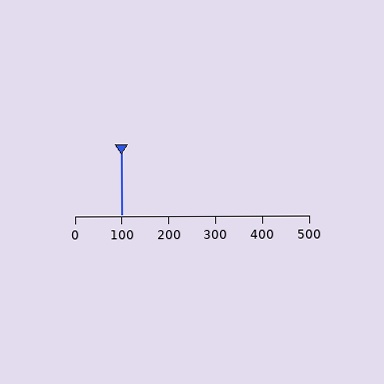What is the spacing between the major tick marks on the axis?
The major ticks are spaced 100 apart.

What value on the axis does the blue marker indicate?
The marker indicates approximately 100.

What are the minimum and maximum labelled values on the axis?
The axis runs from 0 to 500.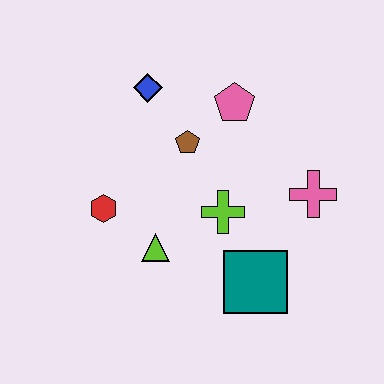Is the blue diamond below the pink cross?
No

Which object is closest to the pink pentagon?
The brown pentagon is closest to the pink pentagon.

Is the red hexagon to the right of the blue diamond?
No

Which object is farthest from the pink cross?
The red hexagon is farthest from the pink cross.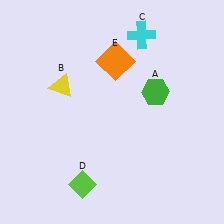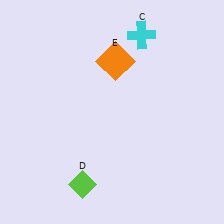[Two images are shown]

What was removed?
The yellow triangle (B), the green hexagon (A) were removed in Image 2.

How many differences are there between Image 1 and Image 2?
There are 2 differences between the two images.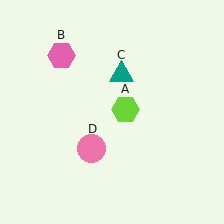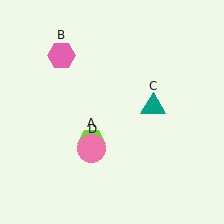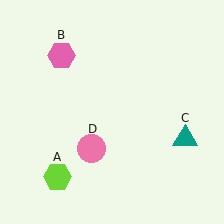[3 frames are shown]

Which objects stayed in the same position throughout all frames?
Pink hexagon (object B) and pink circle (object D) remained stationary.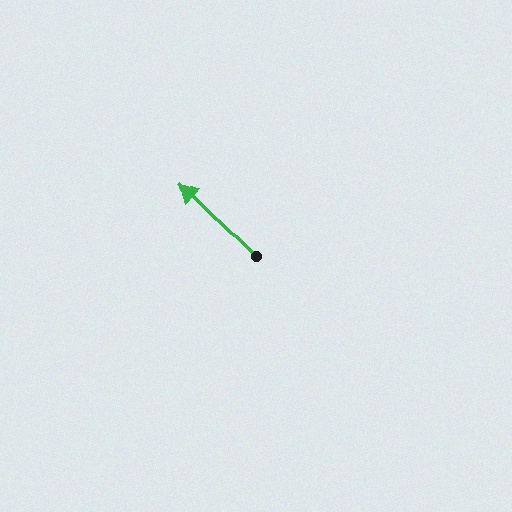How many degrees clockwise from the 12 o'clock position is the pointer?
Approximately 315 degrees.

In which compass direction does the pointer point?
Northwest.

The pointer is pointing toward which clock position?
Roughly 10 o'clock.